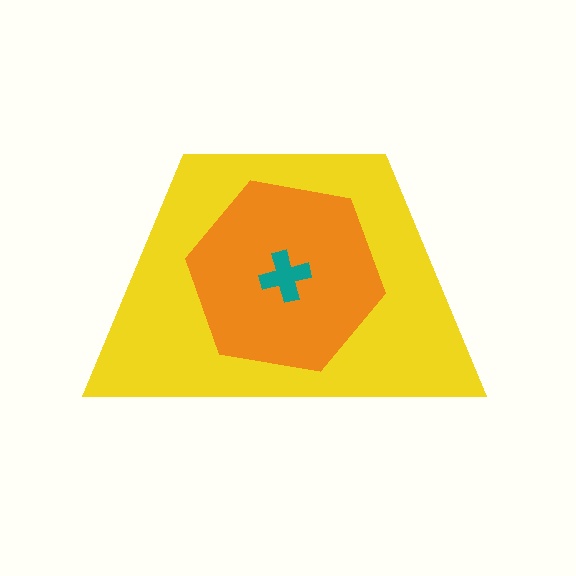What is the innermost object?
The teal cross.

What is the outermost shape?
The yellow trapezoid.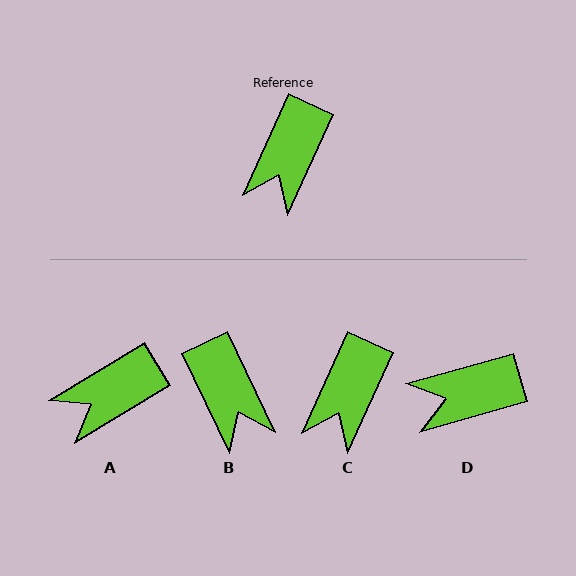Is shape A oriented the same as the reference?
No, it is off by about 34 degrees.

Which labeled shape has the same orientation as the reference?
C.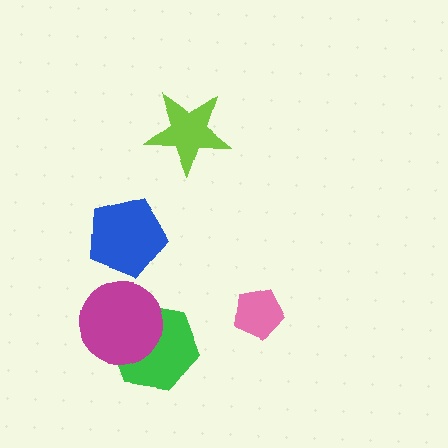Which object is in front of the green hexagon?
The magenta circle is in front of the green hexagon.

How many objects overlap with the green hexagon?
1 object overlaps with the green hexagon.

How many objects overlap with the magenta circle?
1 object overlaps with the magenta circle.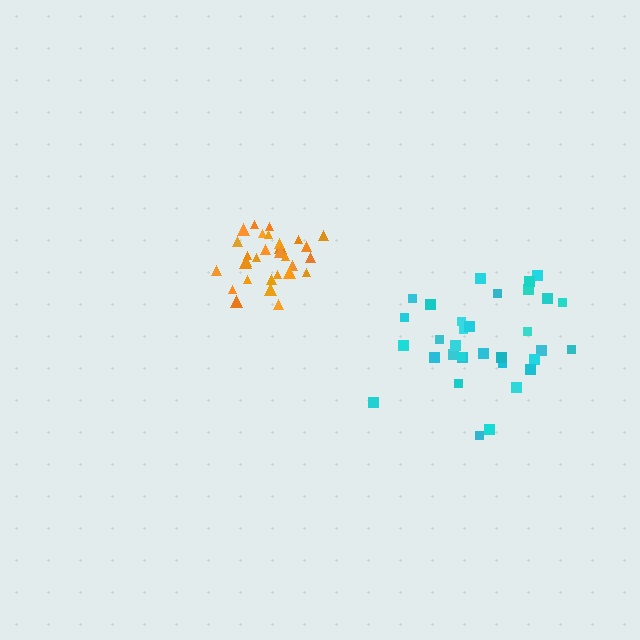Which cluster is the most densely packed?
Orange.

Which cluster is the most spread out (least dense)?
Cyan.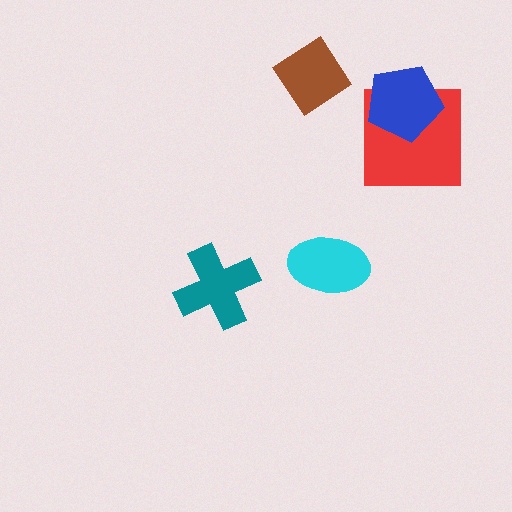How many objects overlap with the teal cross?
0 objects overlap with the teal cross.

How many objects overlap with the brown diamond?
0 objects overlap with the brown diamond.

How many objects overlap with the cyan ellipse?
0 objects overlap with the cyan ellipse.